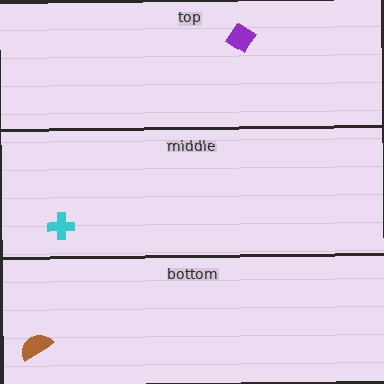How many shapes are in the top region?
1.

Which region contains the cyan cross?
The middle region.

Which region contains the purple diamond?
The top region.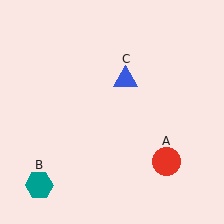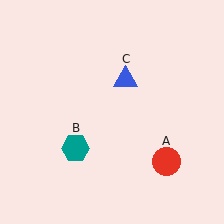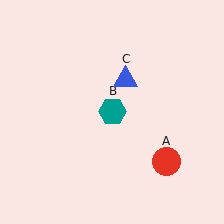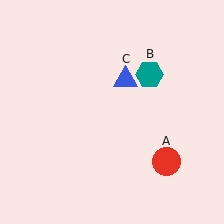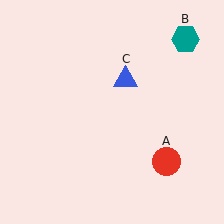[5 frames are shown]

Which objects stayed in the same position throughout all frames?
Red circle (object A) and blue triangle (object C) remained stationary.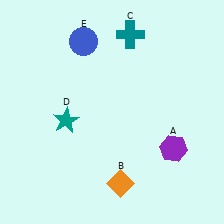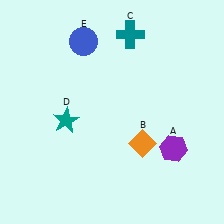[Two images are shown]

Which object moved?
The orange diamond (B) moved up.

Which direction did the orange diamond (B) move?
The orange diamond (B) moved up.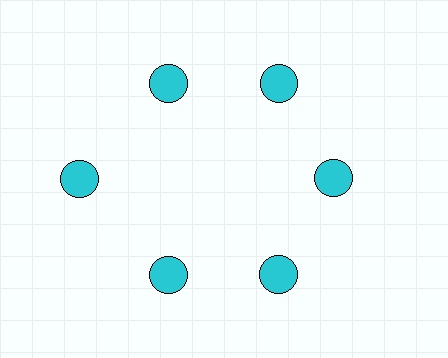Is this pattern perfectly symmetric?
No. The 6 cyan circles are arranged in a ring, but one element near the 9 o'clock position is pushed outward from the center, breaking the 6-fold rotational symmetry.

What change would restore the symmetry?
The symmetry would be restored by moving it inward, back onto the ring so that all 6 circles sit at equal angles and equal distance from the center.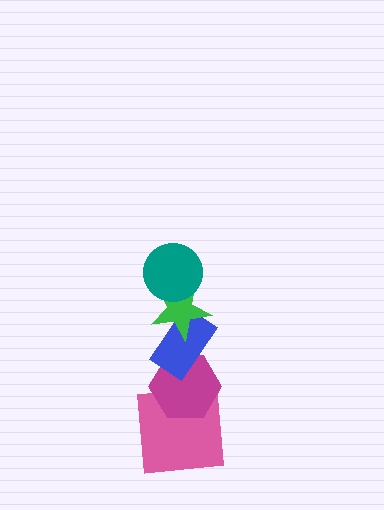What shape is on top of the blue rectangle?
The green star is on top of the blue rectangle.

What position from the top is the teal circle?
The teal circle is 1st from the top.